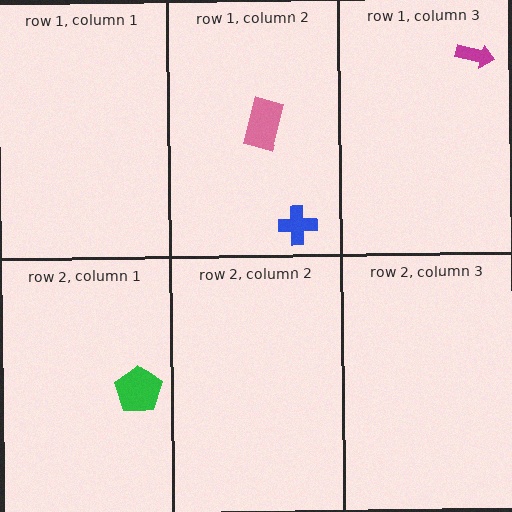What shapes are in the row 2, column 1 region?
The green pentagon.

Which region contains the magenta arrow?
The row 1, column 3 region.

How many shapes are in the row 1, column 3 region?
1.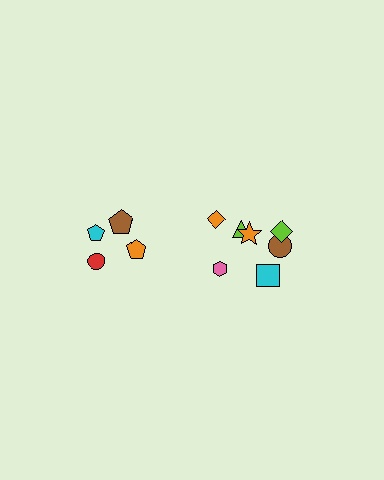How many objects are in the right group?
There are 7 objects.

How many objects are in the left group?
There are 4 objects.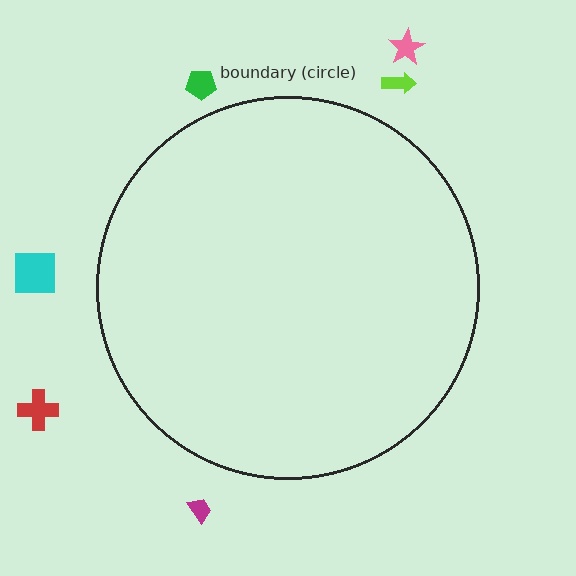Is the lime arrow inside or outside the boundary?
Outside.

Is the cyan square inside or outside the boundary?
Outside.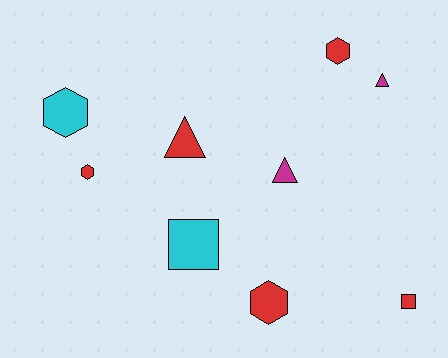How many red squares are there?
There is 1 red square.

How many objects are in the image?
There are 9 objects.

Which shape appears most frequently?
Hexagon, with 4 objects.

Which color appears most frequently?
Red, with 5 objects.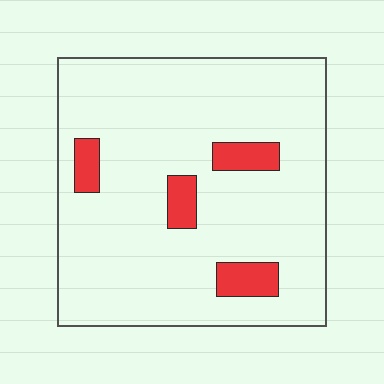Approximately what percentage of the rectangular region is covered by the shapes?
Approximately 10%.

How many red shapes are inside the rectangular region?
4.